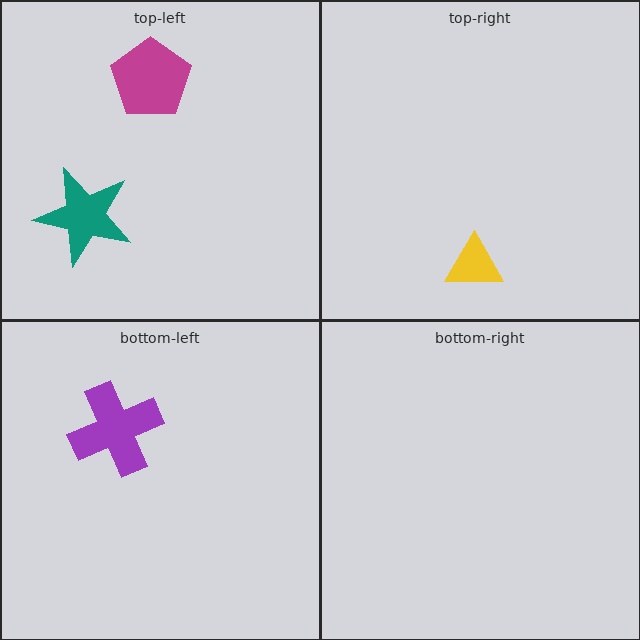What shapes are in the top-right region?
The yellow triangle.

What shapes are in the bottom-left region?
The purple cross.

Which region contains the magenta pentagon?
The top-left region.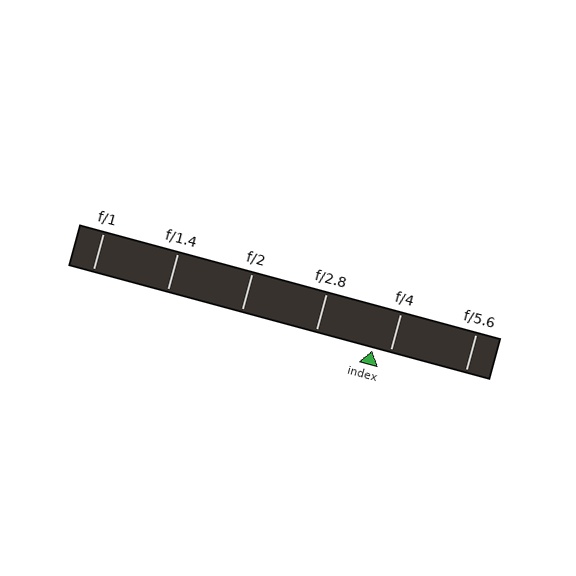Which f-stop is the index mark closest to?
The index mark is closest to f/4.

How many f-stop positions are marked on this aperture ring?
There are 6 f-stop positions marked.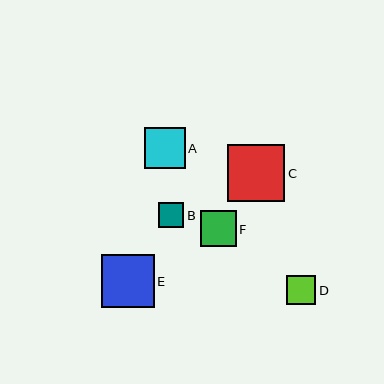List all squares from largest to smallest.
From largest to smallest: C, E, A, F, D, B.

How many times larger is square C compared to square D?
Square C is approximately 2.0 times the size of square D.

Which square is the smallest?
Square B is the smallest with a size of approximately 25 pixels.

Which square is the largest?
Square C is the largest with a size of approximately 57 pixels.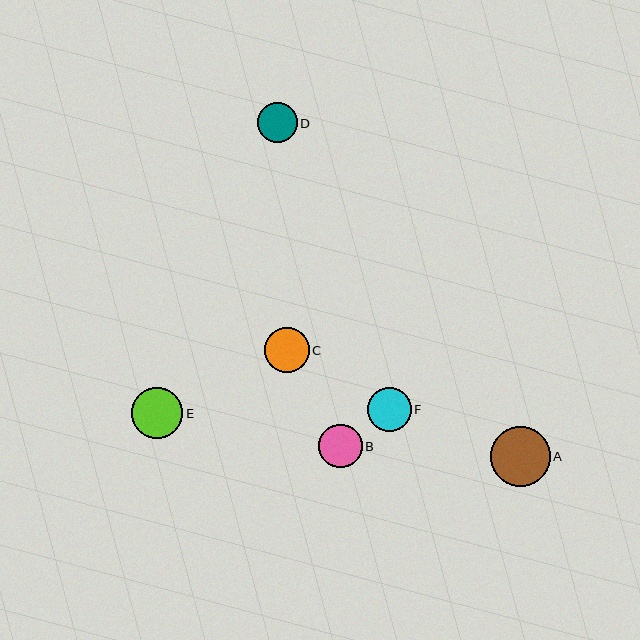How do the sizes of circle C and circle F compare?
Circle C and circle F are approximately the same size.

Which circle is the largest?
Circle A is the largest with a size of approximately 60 pixels.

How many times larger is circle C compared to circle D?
Circle C is approximately 1.1 times the size of circle D.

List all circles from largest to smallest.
From largest to smallest: A, E, C, F, B, D.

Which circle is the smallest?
Circle D is the smallest with a size of approximately 40 pixels.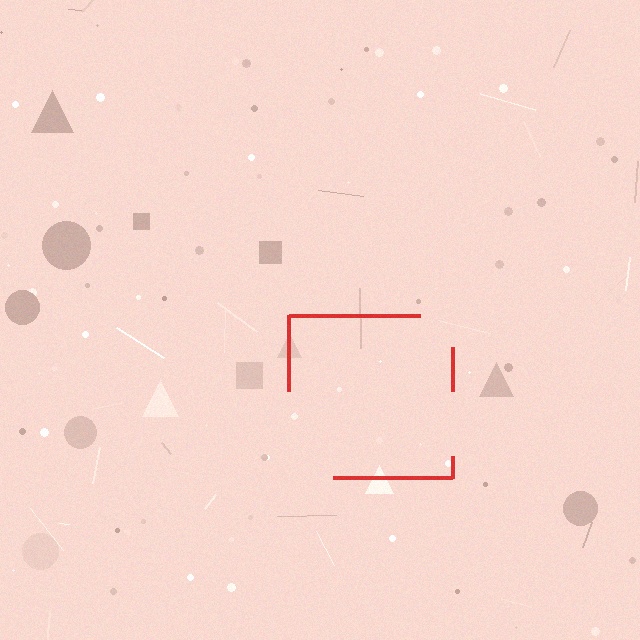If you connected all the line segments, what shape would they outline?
They would outline a square.